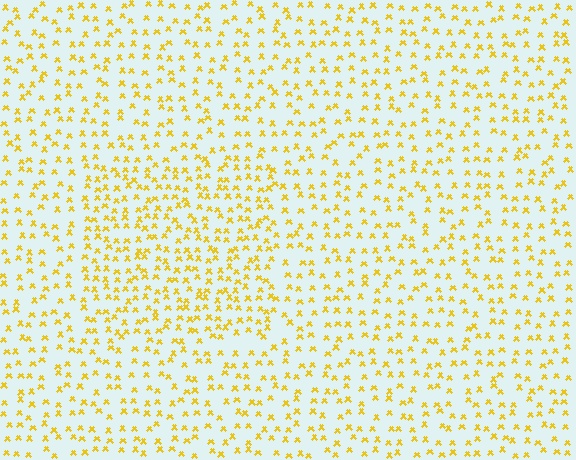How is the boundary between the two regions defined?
The boundary is defined by a change in element density (approximately 1.6x ratio). All elements are the same color, size, and shape.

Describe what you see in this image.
The image contains small yellow elements arranged at two different densities. A rectangle-shaped region is visible where the elements are more densely packed than the surrounding area.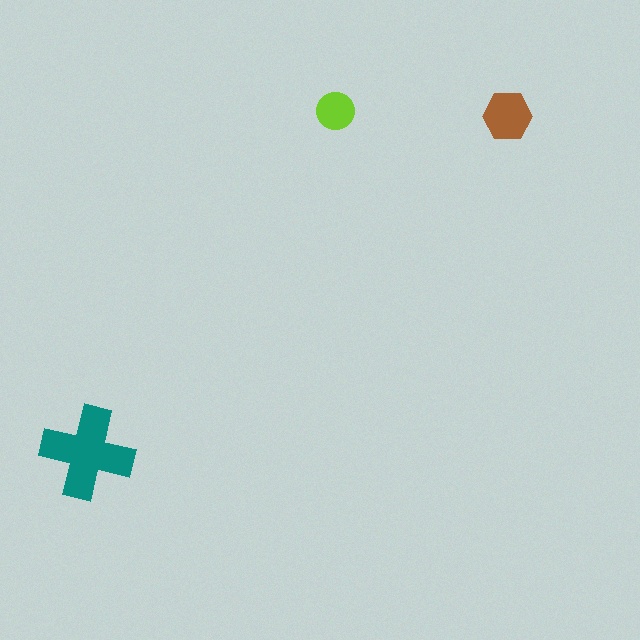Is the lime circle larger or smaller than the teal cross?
Smaller.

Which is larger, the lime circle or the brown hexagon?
The brown hexagon.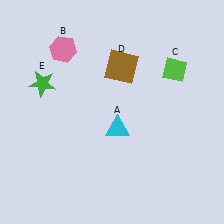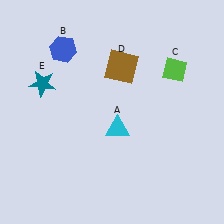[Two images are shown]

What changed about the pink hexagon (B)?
In Image 1, B is pink. In Image 2, it changed to blue.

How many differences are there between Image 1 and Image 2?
There are 2 differences between the two images.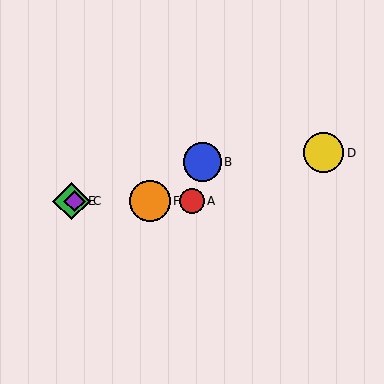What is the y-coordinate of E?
Object E is at y≈201.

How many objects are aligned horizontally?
4 objects (A, C, E, F) are aligned horizontally.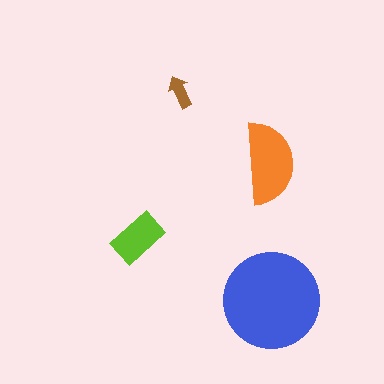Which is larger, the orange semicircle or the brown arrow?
The orange semicircle.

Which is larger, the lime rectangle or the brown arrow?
The lime rectangle.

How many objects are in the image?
There are 4 objects in the image.